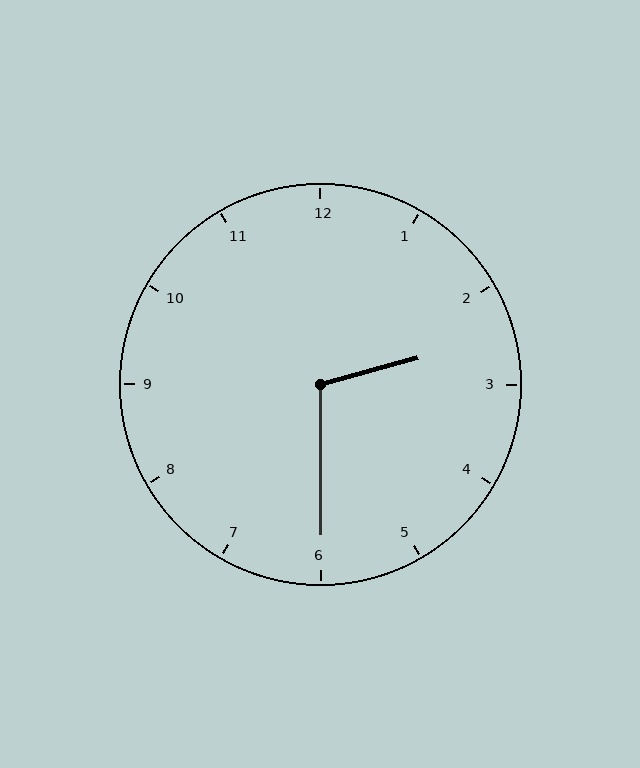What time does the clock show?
2:30.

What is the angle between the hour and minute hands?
Approximately 105 degrees.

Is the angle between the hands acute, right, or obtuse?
It is obtuse.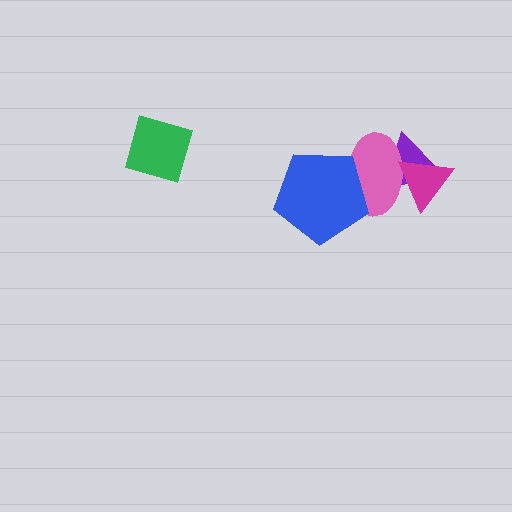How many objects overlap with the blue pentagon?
1 object overlaps with the blue pentagon.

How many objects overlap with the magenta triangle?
2 objects overlap with the magenta triangle.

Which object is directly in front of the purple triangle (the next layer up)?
The pink ellipse is directly in front of the purple triangle.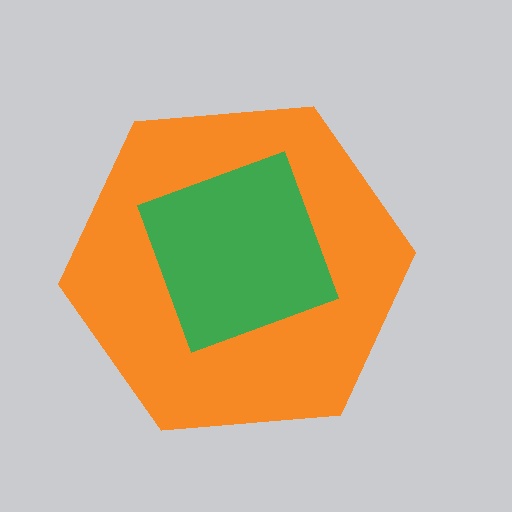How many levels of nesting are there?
2.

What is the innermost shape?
The green diamond.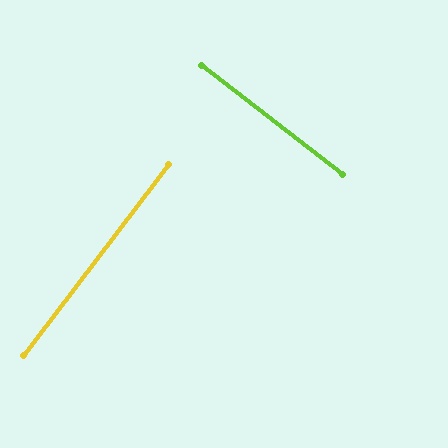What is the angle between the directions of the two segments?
Approximately 89 degrees.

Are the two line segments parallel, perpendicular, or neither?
Perpendicular — they meet at approximately 89°.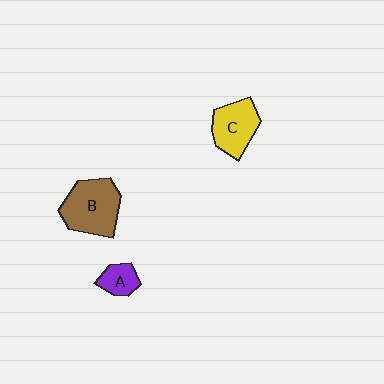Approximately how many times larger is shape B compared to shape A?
Approximately 2.6 times.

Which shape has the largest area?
Shape B (brown).